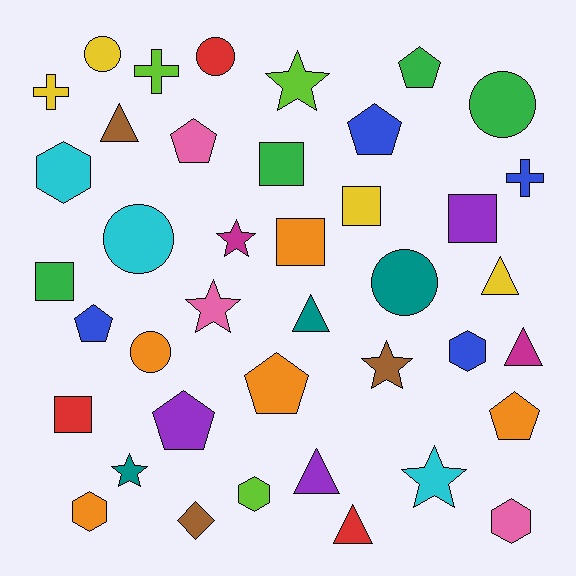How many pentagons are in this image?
There are 7 pentagons.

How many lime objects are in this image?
There are 3 lime objects.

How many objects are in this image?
There are 40 objects.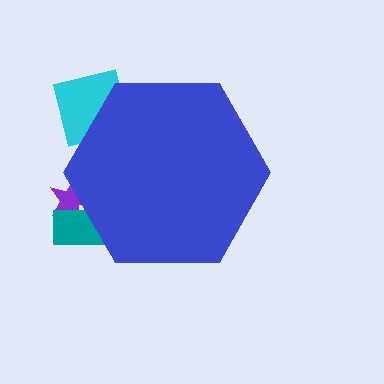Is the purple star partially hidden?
Yes, the purple star is partially hidden behind the blue hexagon.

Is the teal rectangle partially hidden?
Yes, the teal rectangle is partially hidden behind the blue hexagon.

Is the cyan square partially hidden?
Yes, the cyan square is partially hidden behind the blue hexagon.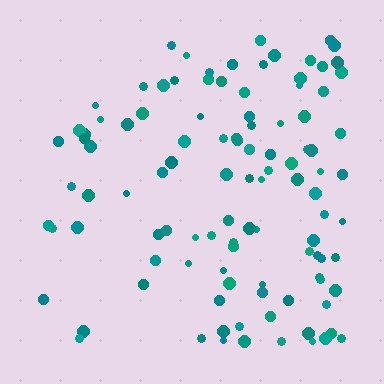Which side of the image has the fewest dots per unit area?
The left.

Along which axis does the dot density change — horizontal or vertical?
Horizontal.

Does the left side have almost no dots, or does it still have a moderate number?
Still a moderate number, just noticeably fewer than the right.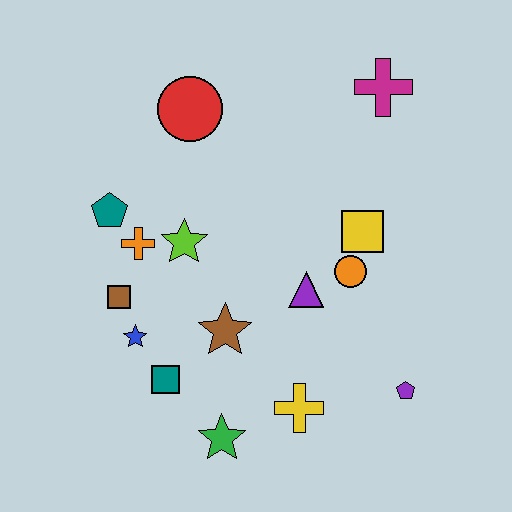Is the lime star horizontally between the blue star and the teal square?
No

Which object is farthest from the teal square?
The magenta cross is farthest from the teal square.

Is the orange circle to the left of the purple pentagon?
Yes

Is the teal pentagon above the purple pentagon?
Yes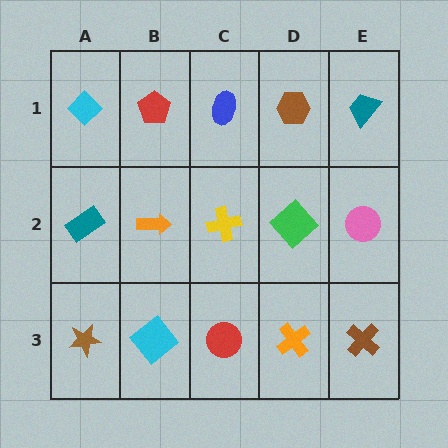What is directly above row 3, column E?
A pink circle.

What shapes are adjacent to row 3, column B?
An orange arrow (row 2, column B), a brown star (row 3, column A), a red circle (row 3, column C).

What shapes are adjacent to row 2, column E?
A teal trapezoid (row 1, column E), a brown cross (row 3, column E), a green diamond (row 2, column D).